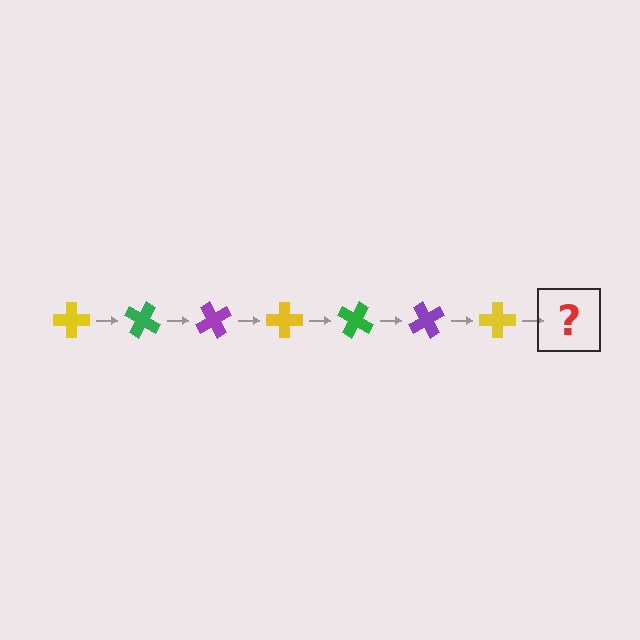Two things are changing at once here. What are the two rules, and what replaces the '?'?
The two rules are that it rotates 30 degrees each step and the color cycles through yellow, green, and purple. The '?' should be a green cross, rotated 210 degrees from the start.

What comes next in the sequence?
The next element should be a green cross, rotated 210 degrees from the start.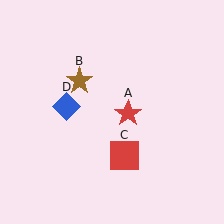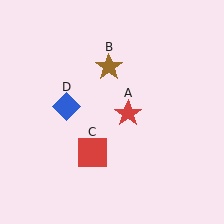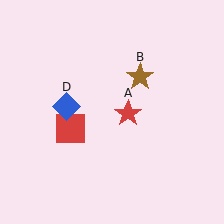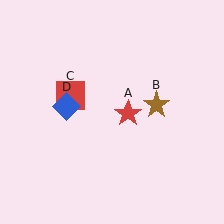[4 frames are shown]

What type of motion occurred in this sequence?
The brown star (object B), red square (object C) rotated clockwise around the center of the scene.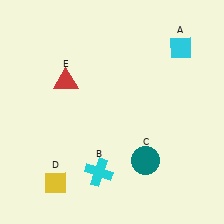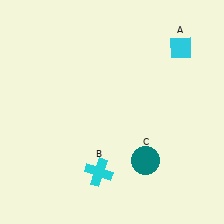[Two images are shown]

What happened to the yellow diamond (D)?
The yellow diamond (D) was removed in Image 2. It was in the bottom-left area of Image 1.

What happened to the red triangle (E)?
The red triangle (E) was removed in Image 2. It was in the top-left area of Image 1.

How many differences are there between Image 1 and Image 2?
There are 2 differences between the two images.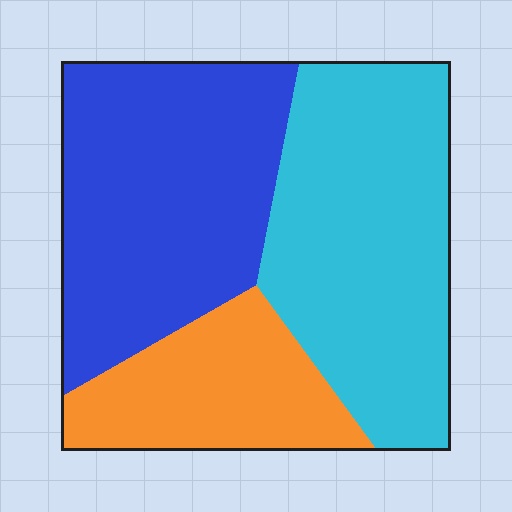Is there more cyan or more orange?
Cyan.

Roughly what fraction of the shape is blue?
Blue takes up about two fifths (2/5) of the shape.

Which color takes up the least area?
Orange, at roughly 20%.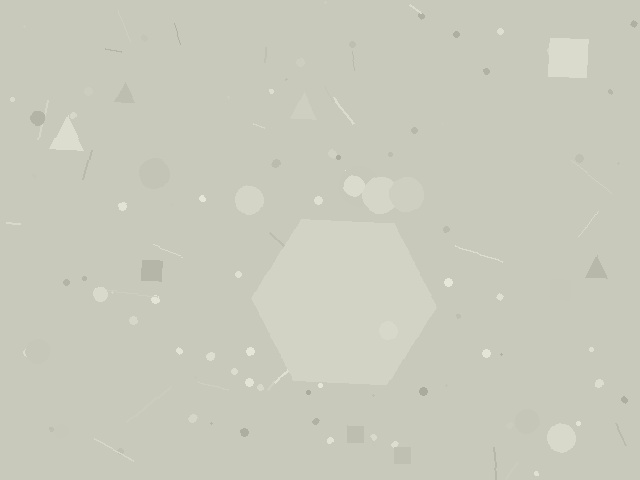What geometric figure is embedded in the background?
A hexagon is embedded in the background.